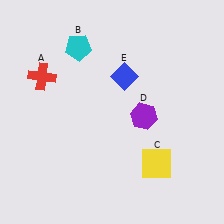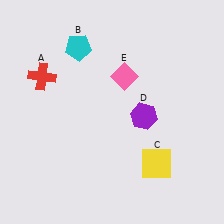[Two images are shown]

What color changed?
The diamond (E) changed from blue in Image 1 to pink in Image 2.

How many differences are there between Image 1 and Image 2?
There is 1 difference between the two images.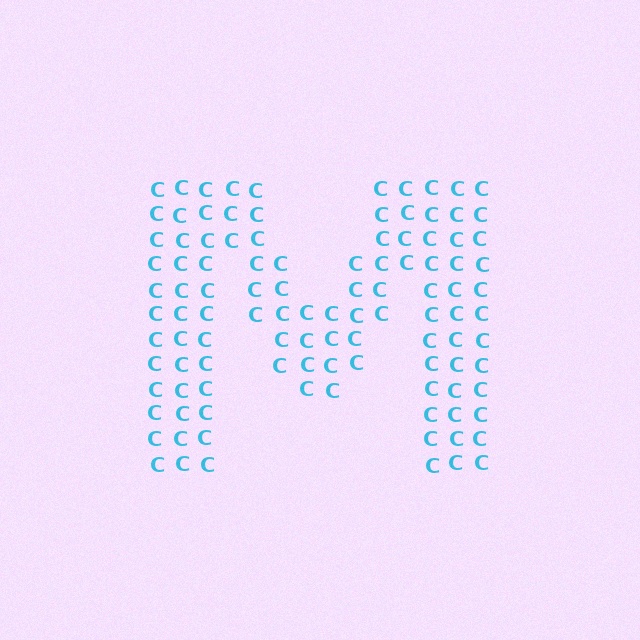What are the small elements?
The small elements are letter C's.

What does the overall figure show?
The overall figure shows the letter M.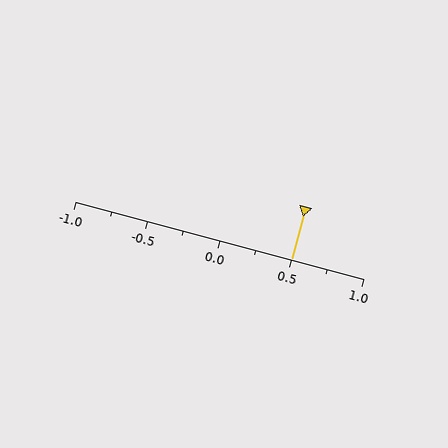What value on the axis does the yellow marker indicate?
The marker indicates approximately 0.5.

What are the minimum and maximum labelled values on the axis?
The axis runs from -1.0 to 1.0.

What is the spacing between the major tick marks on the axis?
The major ticks are spaced 0.5 apart.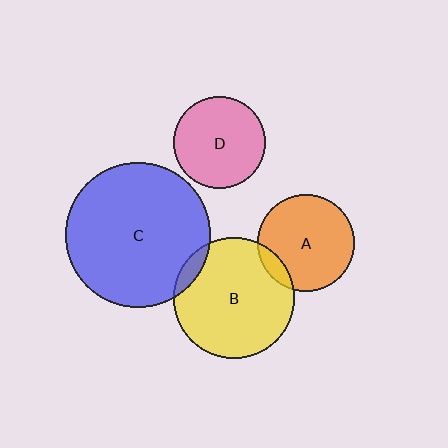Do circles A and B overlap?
Yes.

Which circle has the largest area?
Circle C (blue).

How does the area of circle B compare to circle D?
Approximately 1.7 times.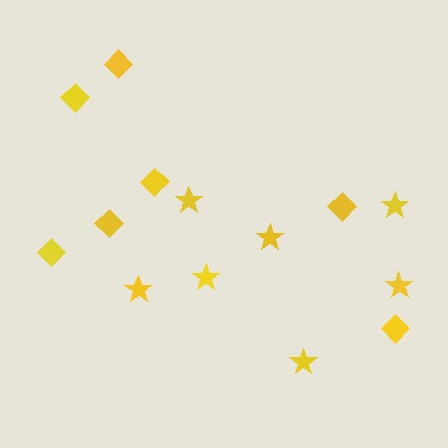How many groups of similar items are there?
There are 2 groups: one group of stars (7) and one group of diamonds (7).